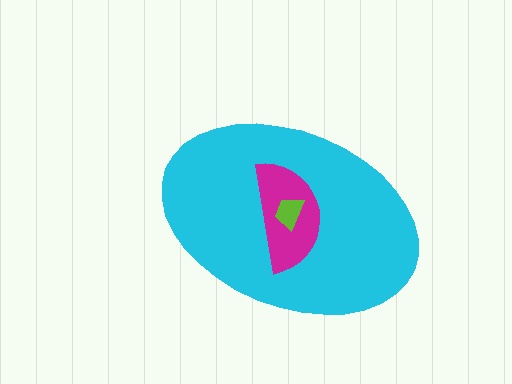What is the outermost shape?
The cyan ellipse.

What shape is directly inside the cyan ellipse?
The magenta semicircle.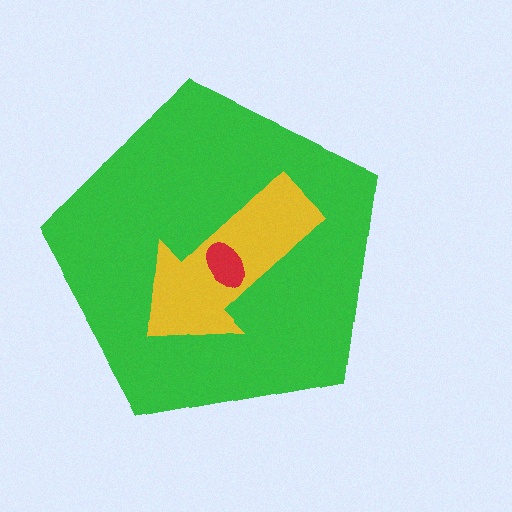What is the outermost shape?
The green pentagon.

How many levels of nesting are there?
3.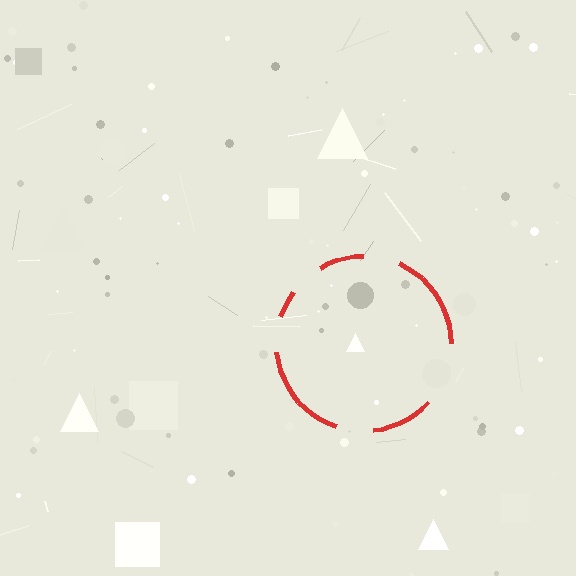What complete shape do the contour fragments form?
The contour fragments form a circle.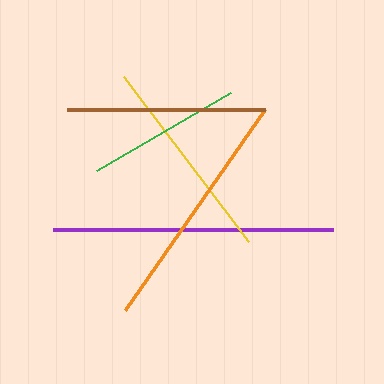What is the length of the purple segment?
The purple segment is approximately 280 pixels long.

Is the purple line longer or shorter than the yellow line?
The purple line is longer than the yellow line.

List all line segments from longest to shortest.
From longest to shortest: purple, orange, yellow, brown, green.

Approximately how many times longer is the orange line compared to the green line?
The orange line is approximately 1.6 times the length of the green line.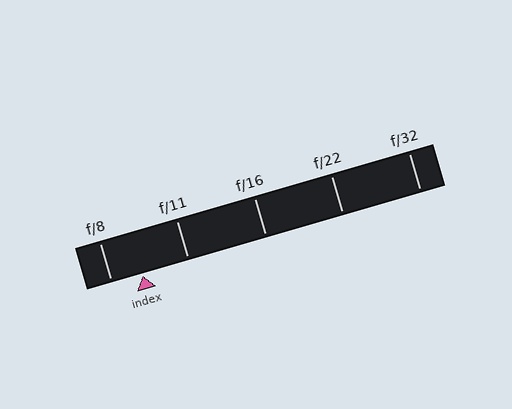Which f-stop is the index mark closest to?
The index mark is closest to f/8.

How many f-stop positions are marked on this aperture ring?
There are 5 f-stop positions marked.